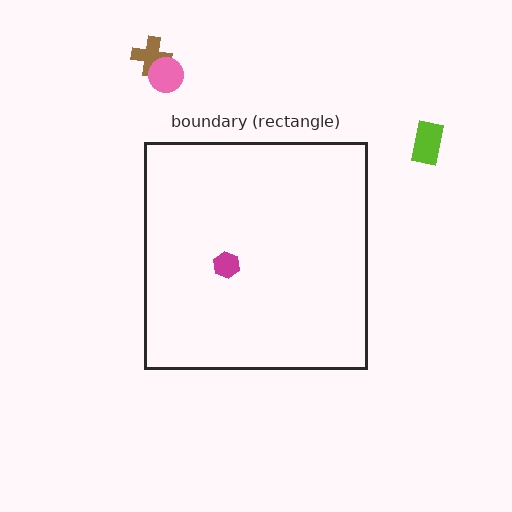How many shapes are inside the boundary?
1 inside, 3 outside.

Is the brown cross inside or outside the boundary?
Outside.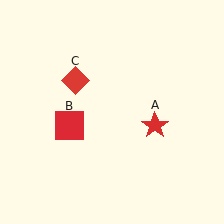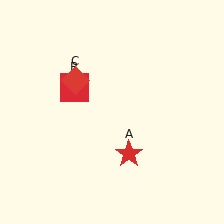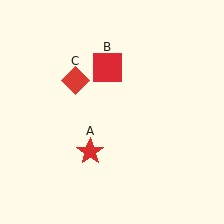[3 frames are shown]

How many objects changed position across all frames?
2 objects changed position: red star (object A), red square (object B).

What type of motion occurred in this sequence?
The red star (object A), red square (object B) rotated clockwise around the center of the scene.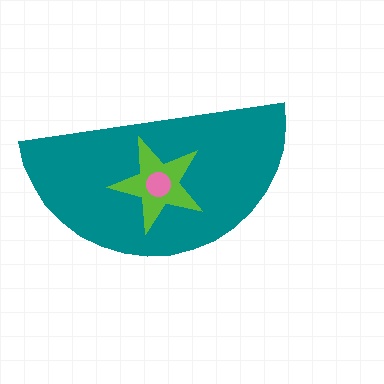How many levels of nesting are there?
3.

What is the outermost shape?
The teal semicircle.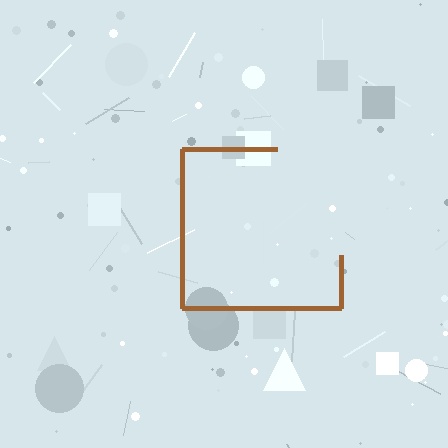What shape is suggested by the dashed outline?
The dashed outline suggests a square.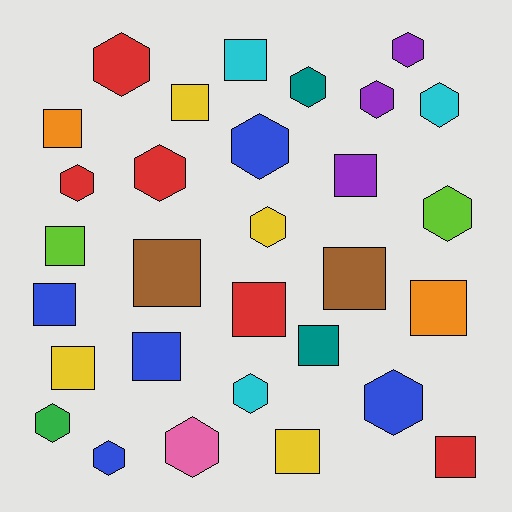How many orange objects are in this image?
There are 2 orange objects.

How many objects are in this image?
There are 30 objects.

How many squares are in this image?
There are 15 squares.